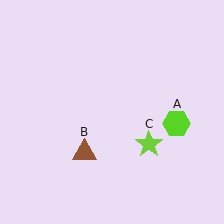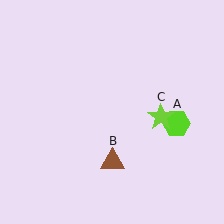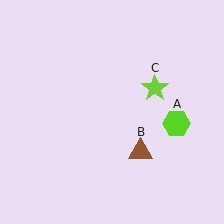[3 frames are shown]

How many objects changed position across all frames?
2 objects changed position: brown triangle (object B), lime star (object C).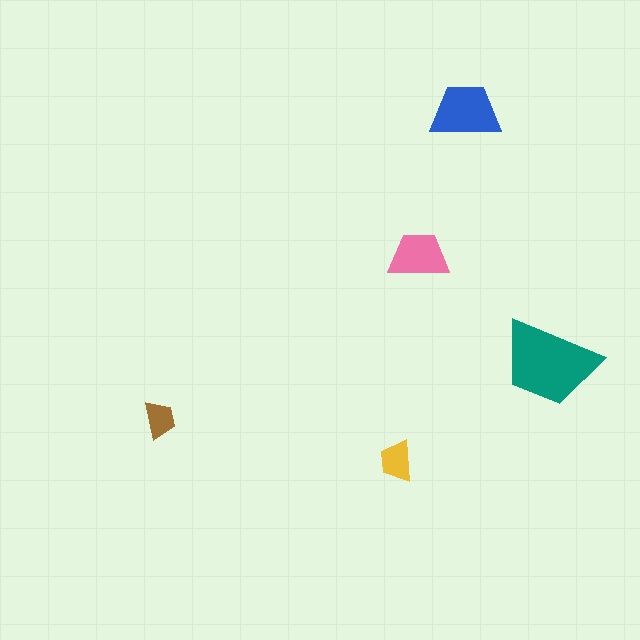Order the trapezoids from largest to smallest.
the teal one, the blue one, the pink one, the yellow one, the brown one.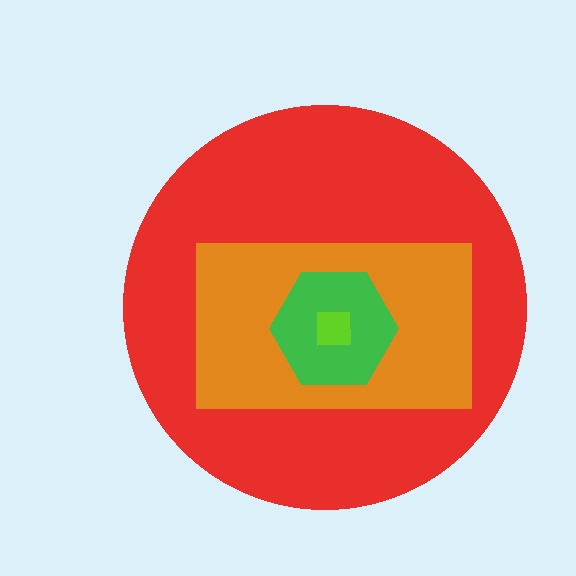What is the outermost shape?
The red circle.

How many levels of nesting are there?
4.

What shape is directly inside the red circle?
The orange rectangle.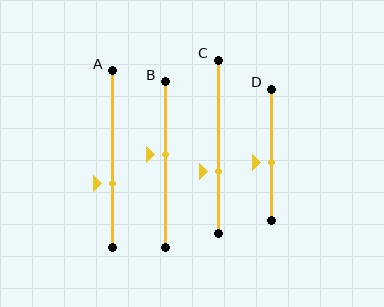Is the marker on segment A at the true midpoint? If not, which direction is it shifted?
No, the marker on segment A is shifted downward by about 14% of the segment length.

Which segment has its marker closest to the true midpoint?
Segment D has its marker closest to the true midpoint.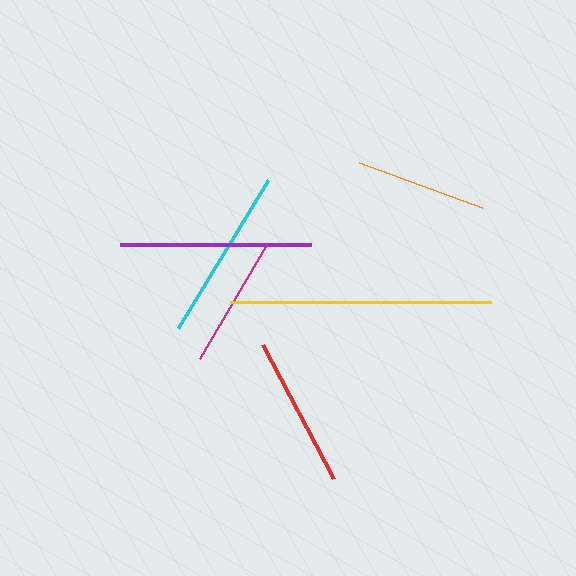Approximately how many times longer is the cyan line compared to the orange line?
The cyan line is approximately 1.3 times the length of the orange line.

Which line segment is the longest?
The yellow line is the longest at approximately 260 pixels.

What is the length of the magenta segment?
The magenta segment is approximately 132 pixels long.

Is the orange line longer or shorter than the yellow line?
The yellow line is longer than the orange line.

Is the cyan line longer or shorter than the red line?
The cyan line is longer than the red line.